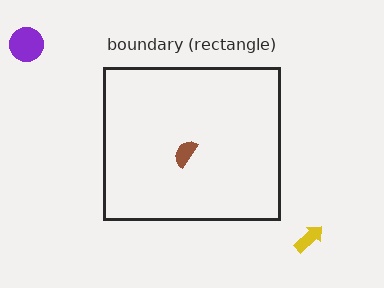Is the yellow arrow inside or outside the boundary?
Outside.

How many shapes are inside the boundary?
1 inside, 2 outside.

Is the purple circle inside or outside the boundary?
Outside.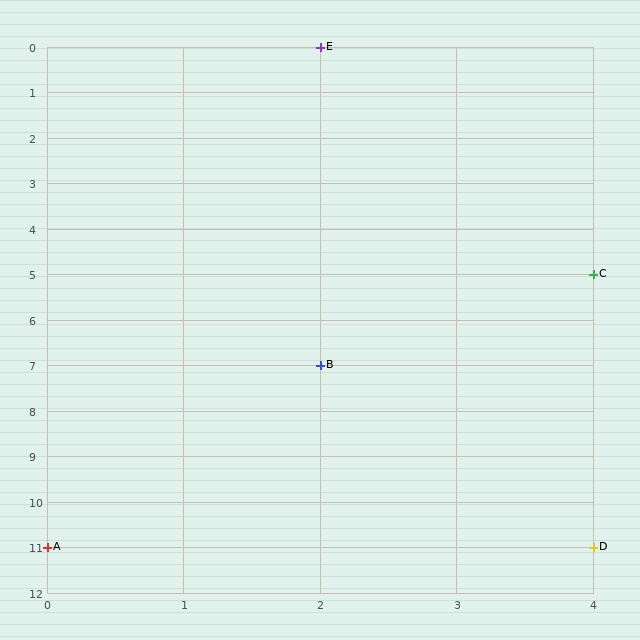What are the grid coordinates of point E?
Point E is at grid coordinates (2, 0).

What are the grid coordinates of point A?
Point A is at grid coordinates (0, 11).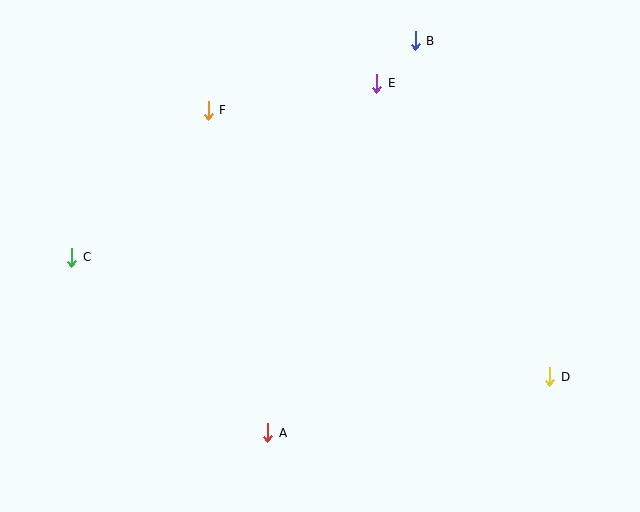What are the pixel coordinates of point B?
Point B is at (415, 41).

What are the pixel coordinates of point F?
Point F is at (208, 110).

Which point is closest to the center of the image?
Point E at (377, 83) is closest to the center.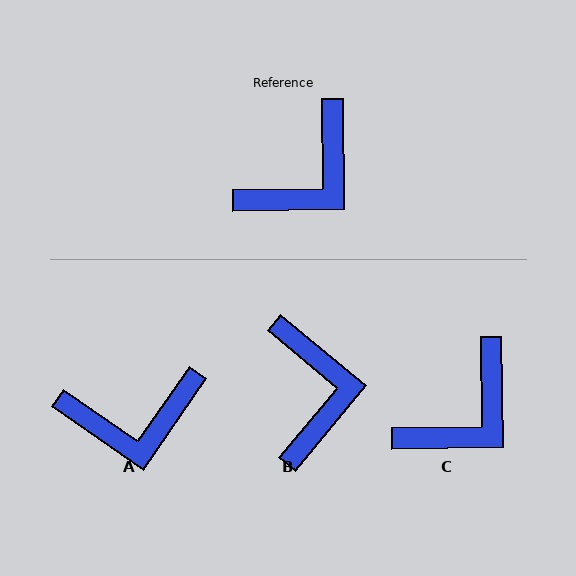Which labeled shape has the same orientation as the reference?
C.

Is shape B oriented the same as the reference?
No, it is off by about 49 degrees.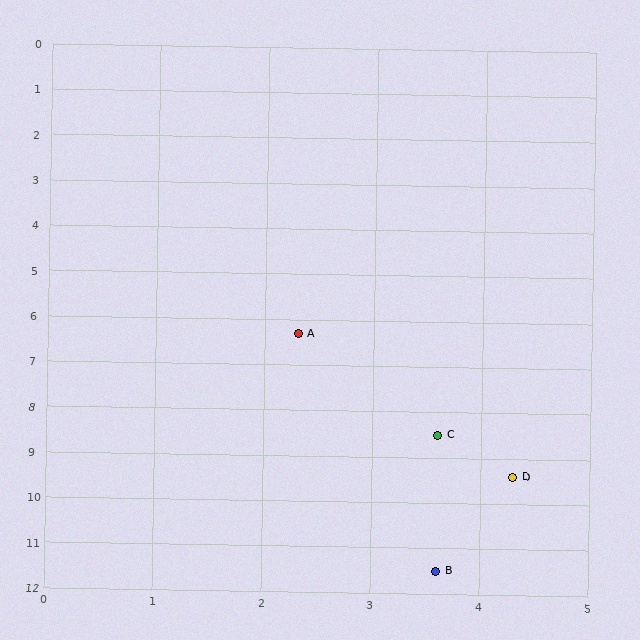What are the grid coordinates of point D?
Point D is at approximately (4.3, 9.4).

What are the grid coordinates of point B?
Point B is at approximately (3.6, 11.5).